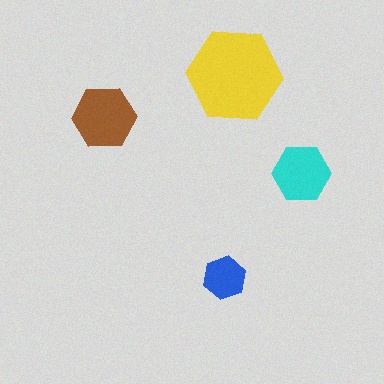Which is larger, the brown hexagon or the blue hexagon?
The brown one.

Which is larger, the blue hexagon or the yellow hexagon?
The yellow one.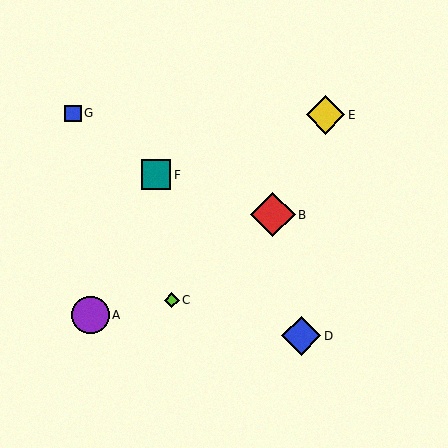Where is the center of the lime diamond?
The center of the lime diamond is at (172, 300).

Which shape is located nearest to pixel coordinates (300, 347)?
The blue diamond (labeled D) at (301, 336) is nearest to that location.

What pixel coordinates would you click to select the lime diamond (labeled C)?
Click at (172, 300) to select the lime diamond C.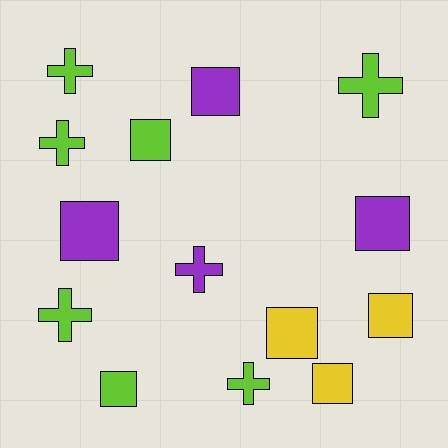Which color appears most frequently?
Lime, with 7 objects.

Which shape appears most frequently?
Square, with 8 objects.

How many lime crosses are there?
There are 5 lime crosses.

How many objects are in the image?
There are 14 objects.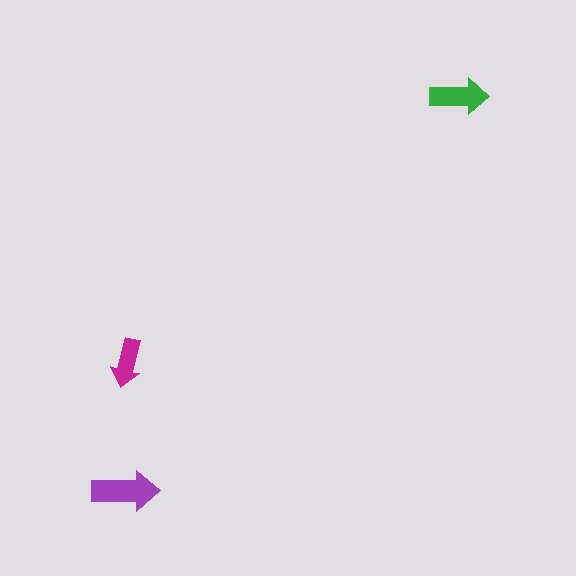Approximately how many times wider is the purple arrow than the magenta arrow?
About 1.5 times wider.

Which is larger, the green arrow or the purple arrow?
The purple one.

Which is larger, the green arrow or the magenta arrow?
The green one.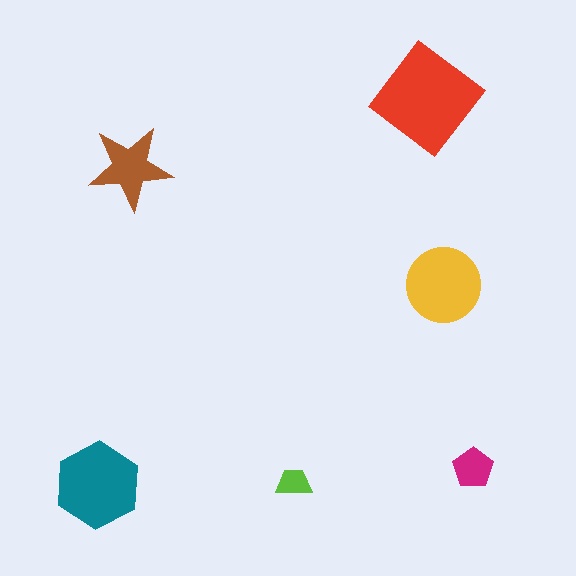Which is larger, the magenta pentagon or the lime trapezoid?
The magenta pentagon.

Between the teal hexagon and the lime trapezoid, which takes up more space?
The teal hexagon.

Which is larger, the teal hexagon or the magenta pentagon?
The teal hexagon.